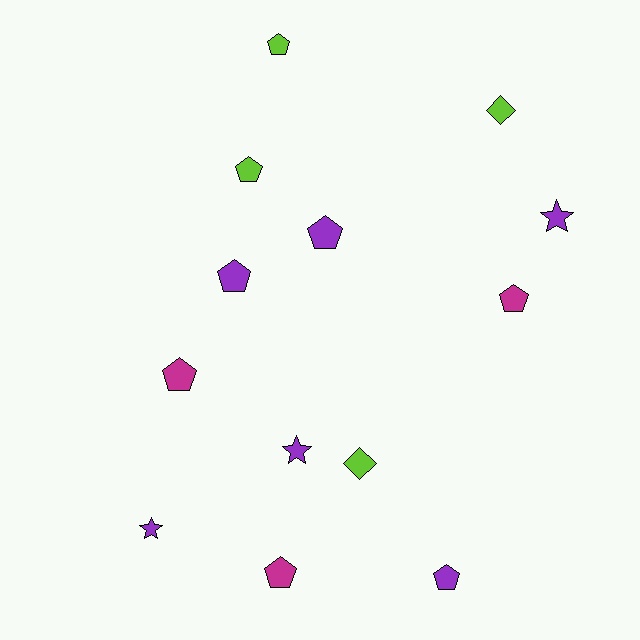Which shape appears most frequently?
Pentagon, with 8 objects.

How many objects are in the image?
There are 13 objects.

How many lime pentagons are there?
There are 2 lime pentagons.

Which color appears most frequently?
Purple, with 6 objects.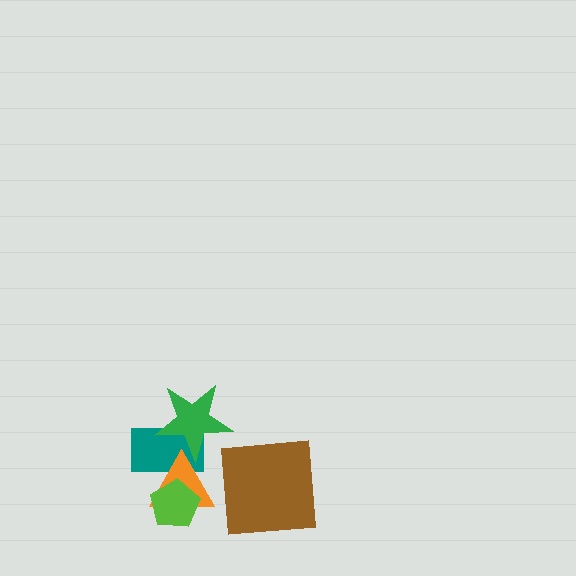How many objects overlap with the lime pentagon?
2 objects overlap with the lime pentagon.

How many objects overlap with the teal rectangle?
3 objects overlap with the teal rectangle.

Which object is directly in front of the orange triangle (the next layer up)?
The green star is directly in front of the orange triangle.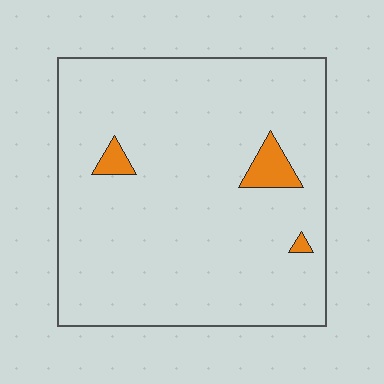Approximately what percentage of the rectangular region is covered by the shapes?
Approximately 5%.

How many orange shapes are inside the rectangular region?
3.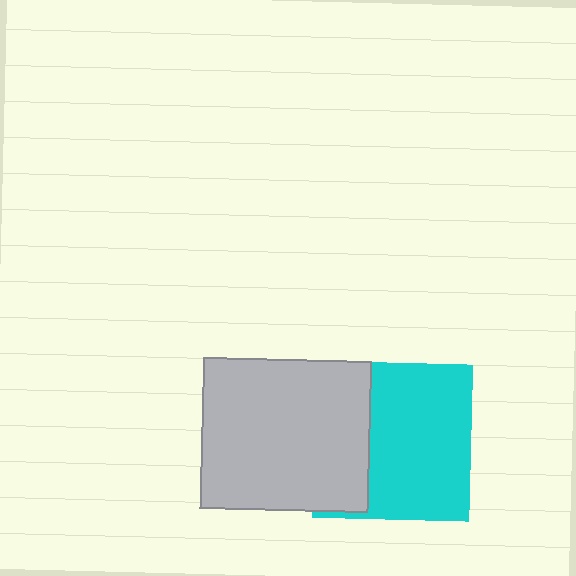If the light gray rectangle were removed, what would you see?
You would see the complete cyan square.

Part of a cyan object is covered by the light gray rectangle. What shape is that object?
It is a square.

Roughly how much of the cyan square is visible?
Most of it is visible (roughly 66%).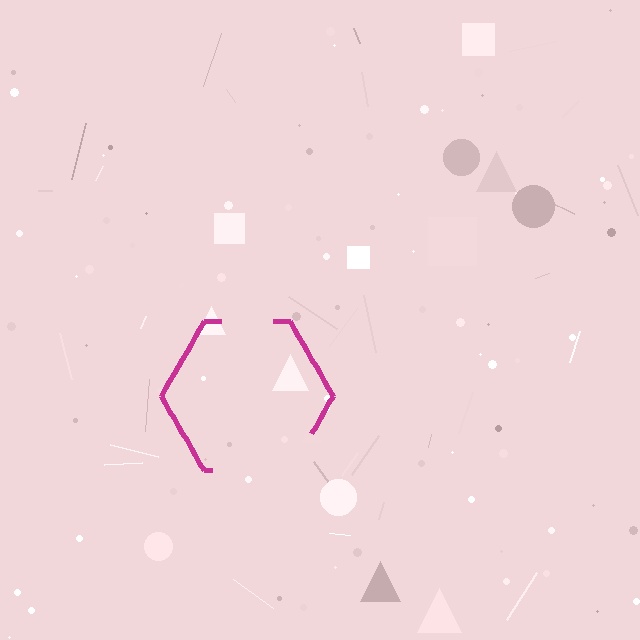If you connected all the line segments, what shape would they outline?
They would outline a hexagon.